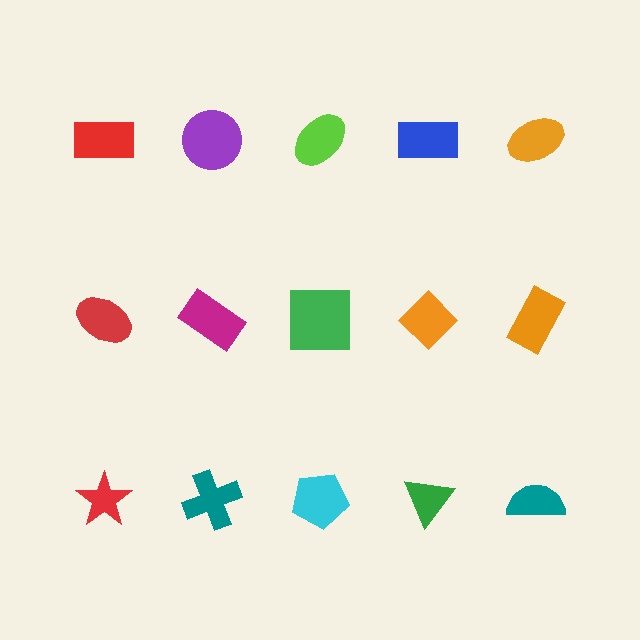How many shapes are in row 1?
5 shapes.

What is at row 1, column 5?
An orange ellipse.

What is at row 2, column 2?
A magenta rectangle.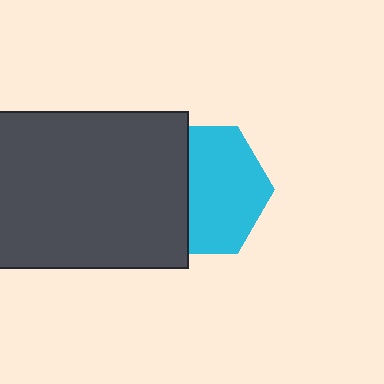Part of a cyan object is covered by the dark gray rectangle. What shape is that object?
It is a hexagon.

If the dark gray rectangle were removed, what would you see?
You would see the complete cyan hexagon.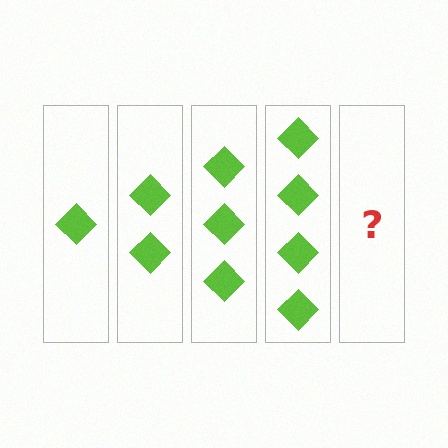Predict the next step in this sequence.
The next step is 5 diamonds.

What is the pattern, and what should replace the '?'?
The pattern is that each step adds one more diamond. The '?' should be 5 diamonds.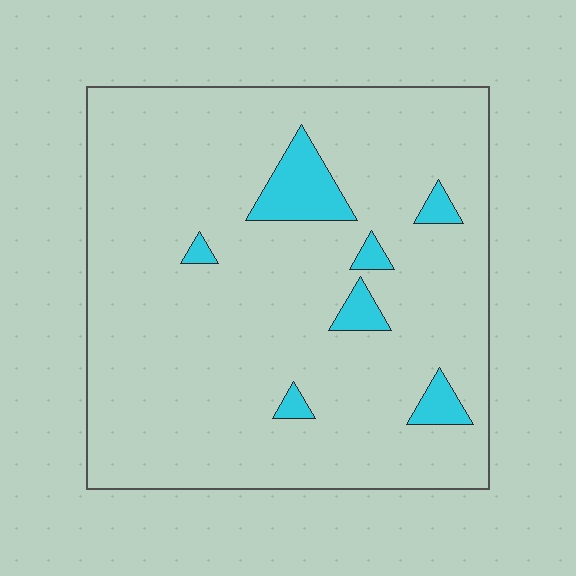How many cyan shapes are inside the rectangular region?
7.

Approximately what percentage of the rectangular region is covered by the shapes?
Approximately 10%.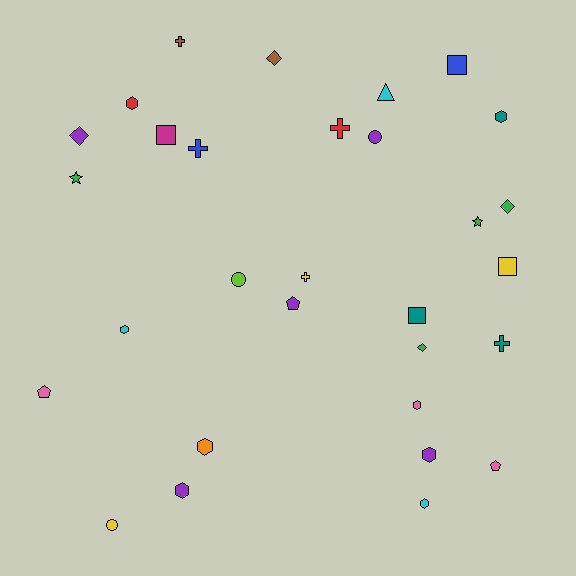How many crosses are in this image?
There are 5 crosses.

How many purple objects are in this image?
There are 5 purple objects.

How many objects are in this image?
There are 30 objects.